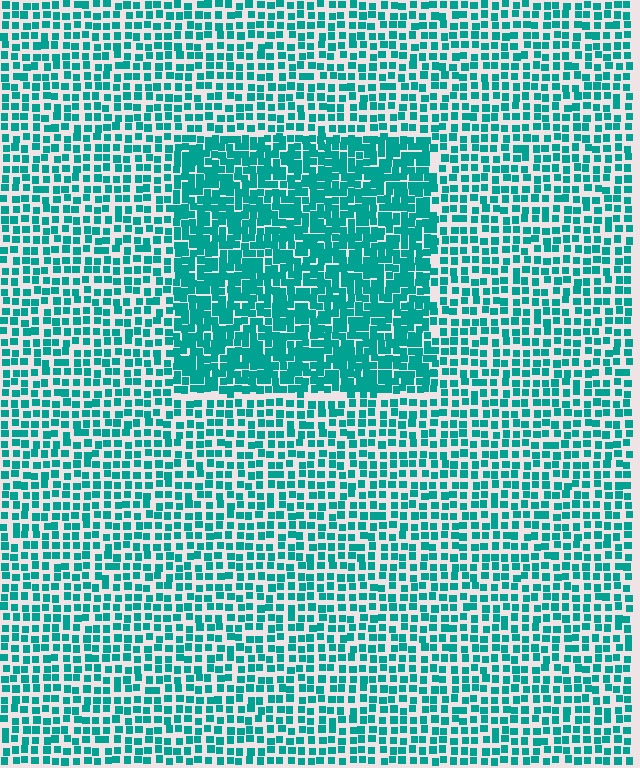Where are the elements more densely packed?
The elements are more densely packed inside the rectangle boundary.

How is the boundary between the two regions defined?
The boundary is defined by a change in element density (approximately 1.8x ratio). All elements are the same color, size, and shape.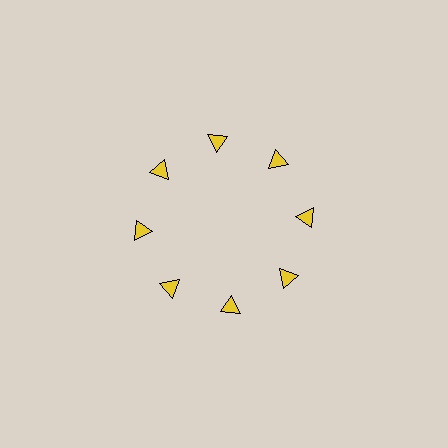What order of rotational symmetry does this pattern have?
This pattern has 8-fold rotational symmetry.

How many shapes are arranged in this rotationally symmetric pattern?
There are 8 shapes, arranged in 8 groups of 1.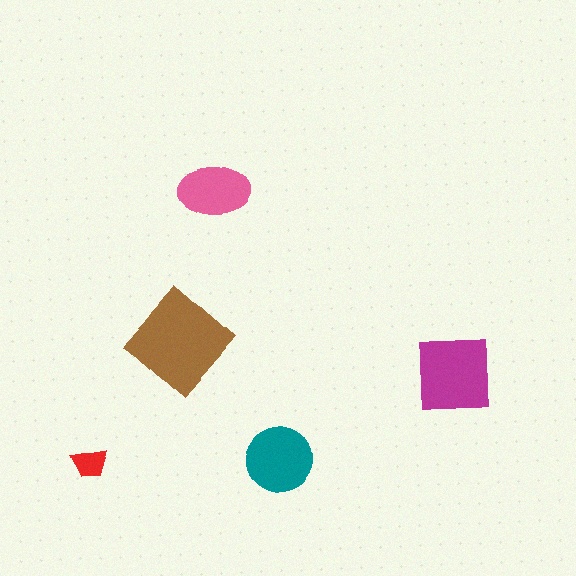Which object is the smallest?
The red trapezoid.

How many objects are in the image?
There are 5 objects in the image.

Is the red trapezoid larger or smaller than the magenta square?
Smaller.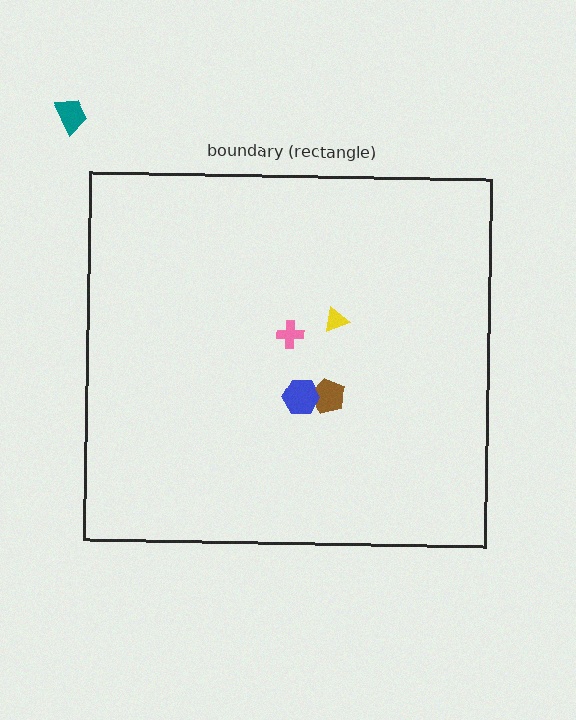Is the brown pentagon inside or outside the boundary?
Inside.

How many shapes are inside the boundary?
4 inside, 1 outside.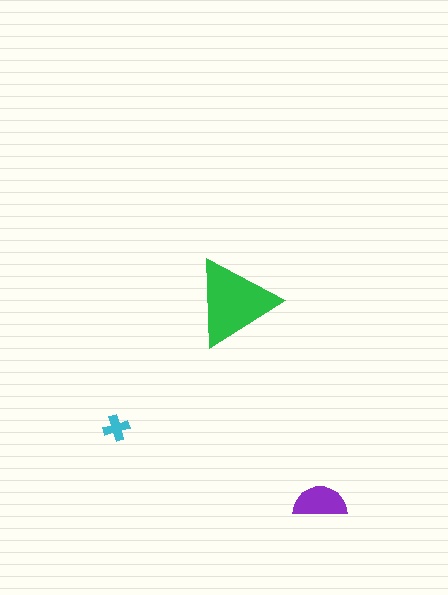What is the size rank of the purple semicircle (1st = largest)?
2nd.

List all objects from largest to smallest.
The green triangle, the purple semicircle, the cyan cross.